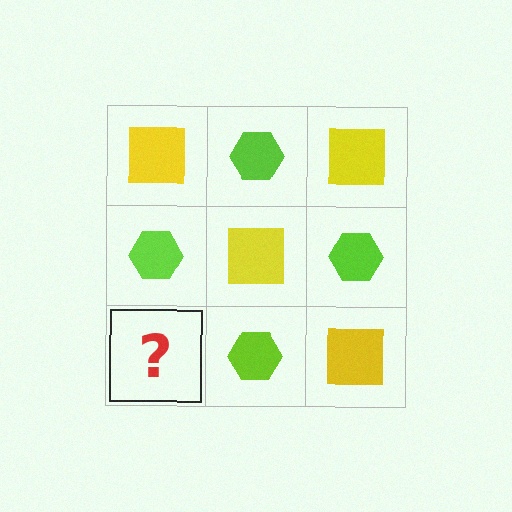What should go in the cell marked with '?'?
The missing cell should contain a yellow square.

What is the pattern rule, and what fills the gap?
The rule is that it alternates yellow square and lime hexagon in a checkerboard pattern. The gap should be filled with a yellow square.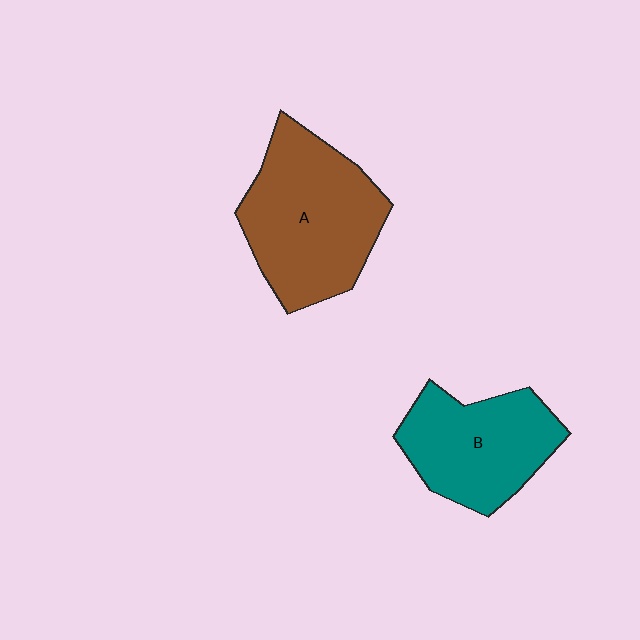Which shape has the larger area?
Shape A (brown).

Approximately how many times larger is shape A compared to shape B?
Approximately 1.3 times.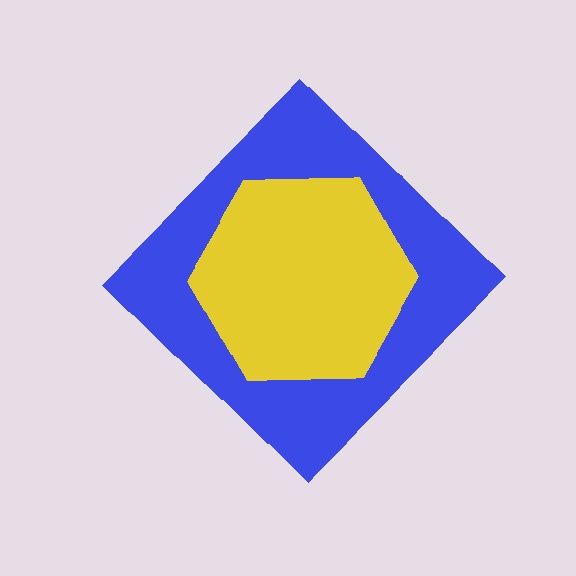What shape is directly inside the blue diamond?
The yellow hexagon.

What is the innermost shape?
The yellow hexagon.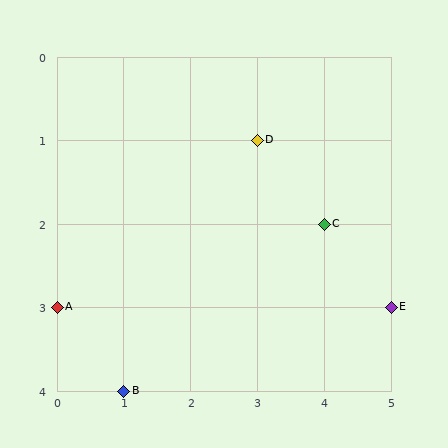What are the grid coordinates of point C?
Point C is at grid coordinates (4, 2).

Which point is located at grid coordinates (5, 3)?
Point E is at (5, 3).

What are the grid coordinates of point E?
Point E is at grid coordinates (5, 3).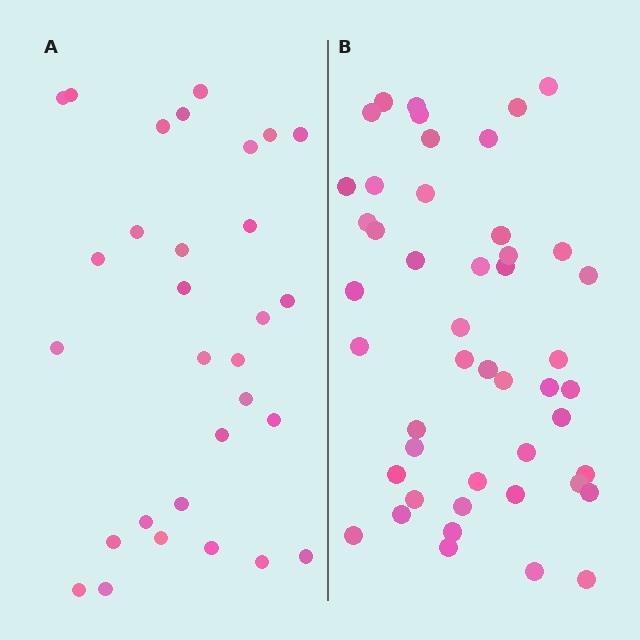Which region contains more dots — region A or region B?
Region B (the right region) has more dots.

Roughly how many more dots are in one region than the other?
Region B has approximately 15 more dots than region A.